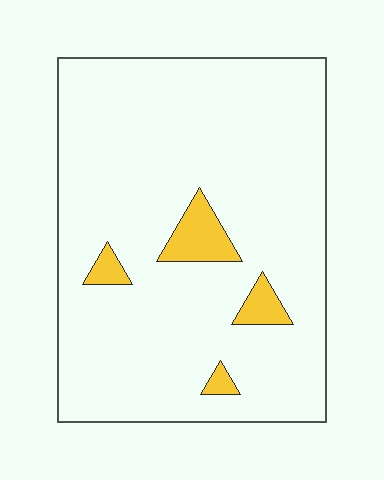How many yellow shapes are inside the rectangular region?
4.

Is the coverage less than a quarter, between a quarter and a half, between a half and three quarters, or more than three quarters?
Less than a quarter.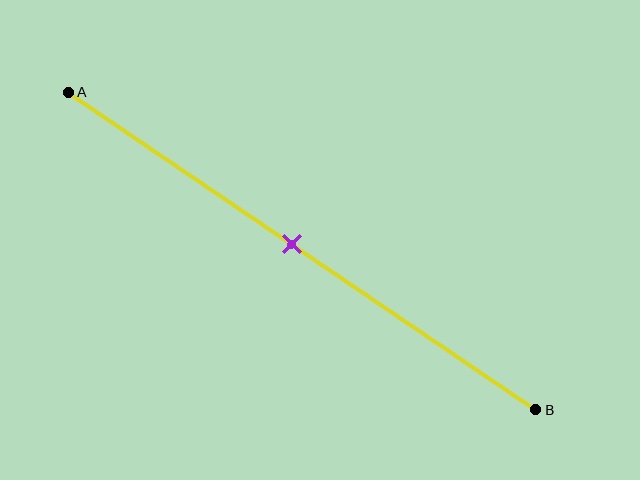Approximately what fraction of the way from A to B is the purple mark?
The purple mark is approximately 50% of the way from A to B.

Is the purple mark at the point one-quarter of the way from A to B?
No, the mark is at about 50% from A, not at the 25% one-quarter point.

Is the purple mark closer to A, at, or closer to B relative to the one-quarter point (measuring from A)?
The purple mark is closer to point B than the one-quarter point of segment AB.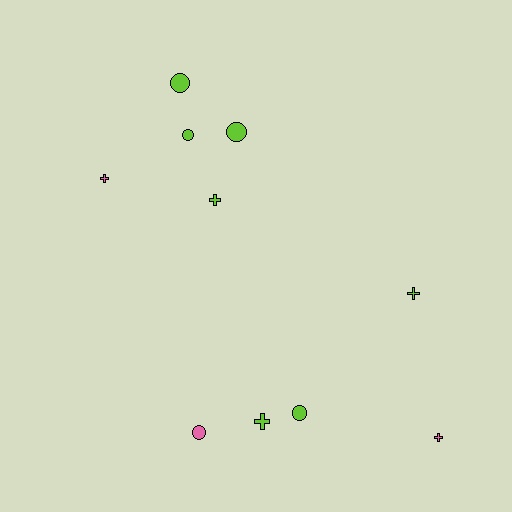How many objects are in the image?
There are 10 objects.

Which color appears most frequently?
Lime, with 7 objects.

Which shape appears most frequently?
Cross, with 5 objects.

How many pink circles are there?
There is 1 pink circle.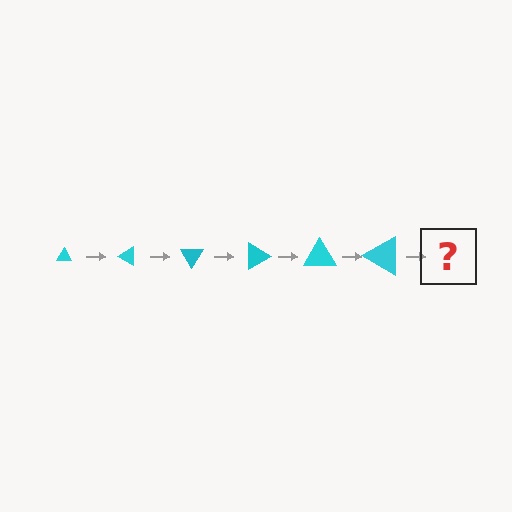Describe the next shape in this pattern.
It should be a triangle, larger than the previous one and rotated 180 degrees from the start.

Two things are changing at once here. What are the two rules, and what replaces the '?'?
The two rules are that the triangle grows larger each step and it rotates 30 degrees each step. The '?' should be a triangle, larger than the previous one and rotated 180 degrees from the start.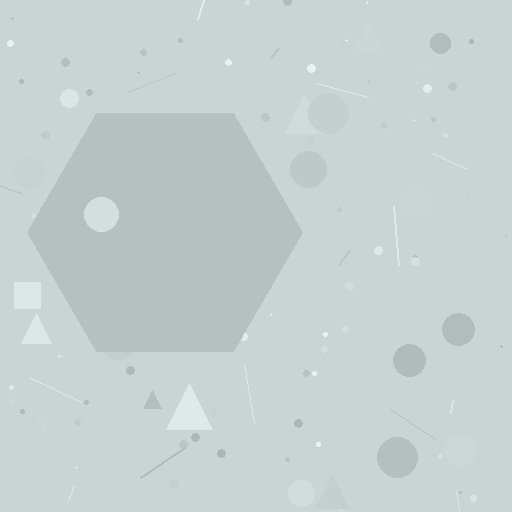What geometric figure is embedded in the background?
A hexagon is embedded in the background.